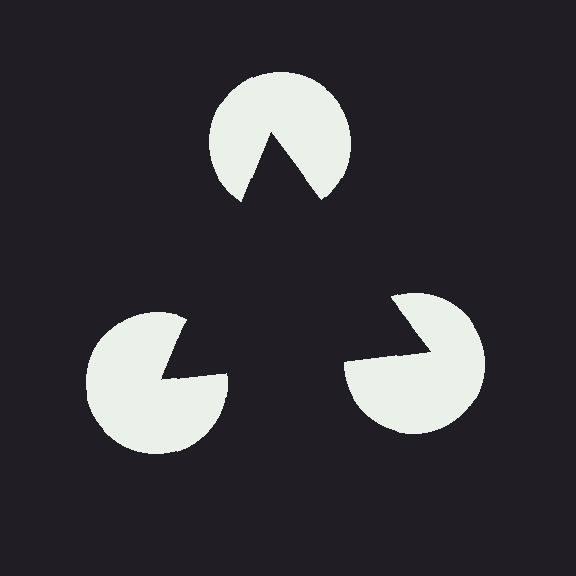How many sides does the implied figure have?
3 sides.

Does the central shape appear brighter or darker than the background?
It typically appears slightly darker than the background, even though no actual brightness change is drawn.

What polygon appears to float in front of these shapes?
An illusory triangle — its edges are inferred from the aligned wedge cuts in the pac-man discs, not physically drawn.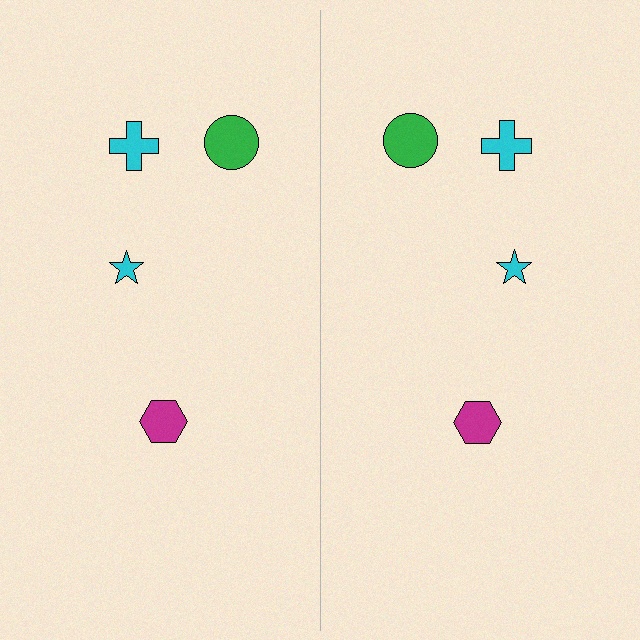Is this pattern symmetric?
Yes, this pattern has bilateral (reflection) symmetry.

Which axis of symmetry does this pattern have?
The pattern has a vertical axis of symmetry running through the center of the image.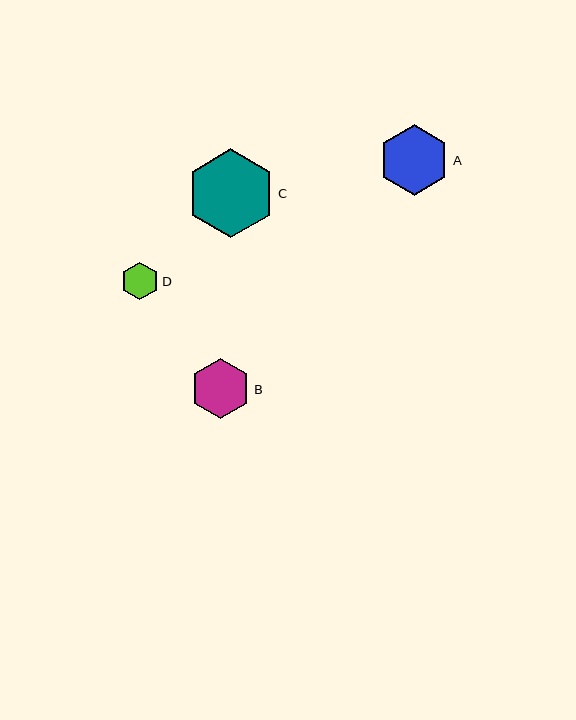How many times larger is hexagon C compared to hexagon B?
Hexagon C is approximately 1.5 times the size of hexagon B.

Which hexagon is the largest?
Hexagon C is the largest with a size of approximately 89 pixels.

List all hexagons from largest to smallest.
From largest to smallest: C, A, B, D.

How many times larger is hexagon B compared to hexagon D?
Hexagon B is approximately 1.6 times the size of hexagon D.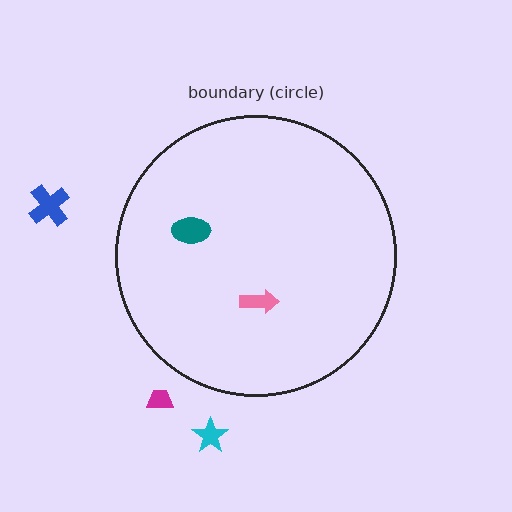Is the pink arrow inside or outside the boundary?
Inside.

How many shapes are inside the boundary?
2 inside, 3 outside.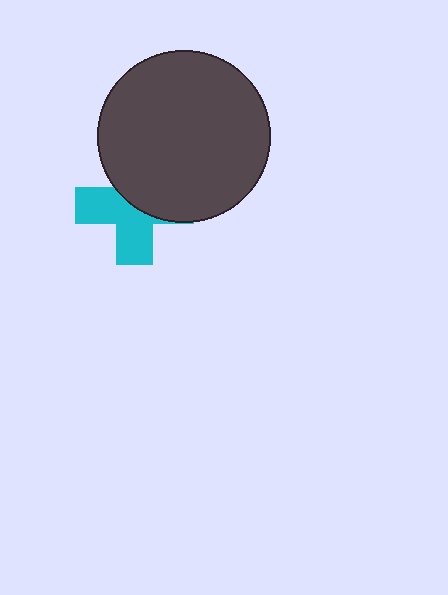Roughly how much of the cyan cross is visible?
About half of it is visible (roughly 51%).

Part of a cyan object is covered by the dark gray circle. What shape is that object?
It is a cross.